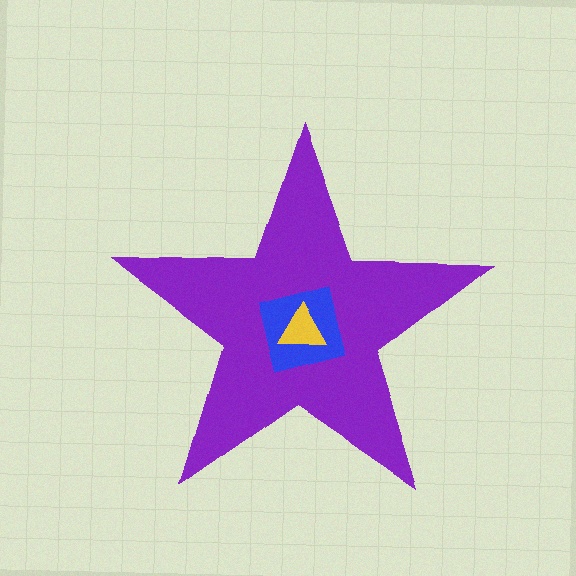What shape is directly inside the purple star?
The blue square.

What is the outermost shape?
The purple star.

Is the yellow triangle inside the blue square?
Yes.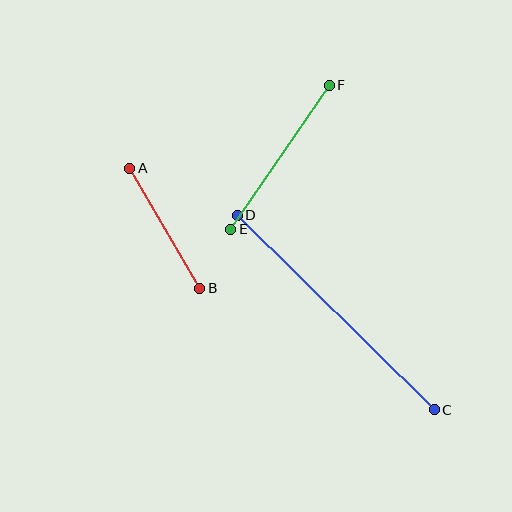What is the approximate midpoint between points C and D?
The midpoint is at approximately (336, 312) pixels.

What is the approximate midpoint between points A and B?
The midpoint is at approximately (165, 228) pixels.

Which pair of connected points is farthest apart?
Points C and D are farthest apart.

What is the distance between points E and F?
The distance is approximately 174 pixels.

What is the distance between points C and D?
The distance is approximately 277 pixels.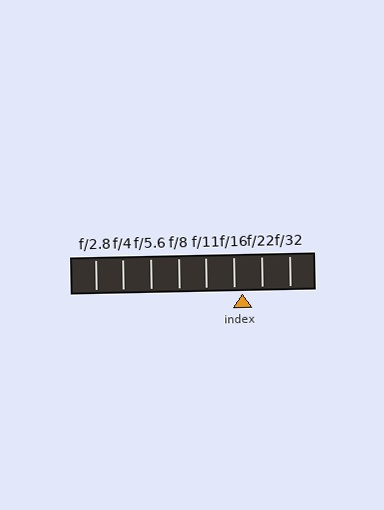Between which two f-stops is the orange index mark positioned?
The index mark is between f/16 and f/22.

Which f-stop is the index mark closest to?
The index mark is closest to f/16.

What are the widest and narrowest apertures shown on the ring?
The widest aperture shown is f/2.8 and the narrowest is f/32.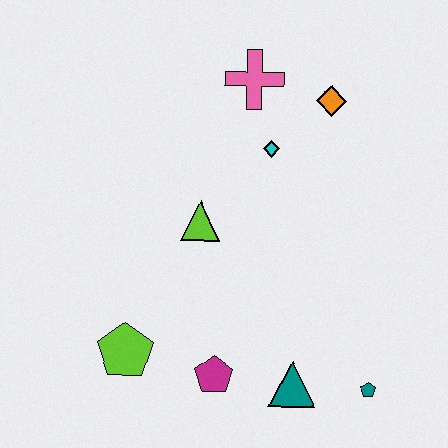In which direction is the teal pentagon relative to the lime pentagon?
The teal pentagon is to the right of the lime pentagon.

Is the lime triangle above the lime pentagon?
Yes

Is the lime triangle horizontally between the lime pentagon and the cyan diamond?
Yes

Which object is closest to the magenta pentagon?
The teal triangle is closest to the magenta pentagon.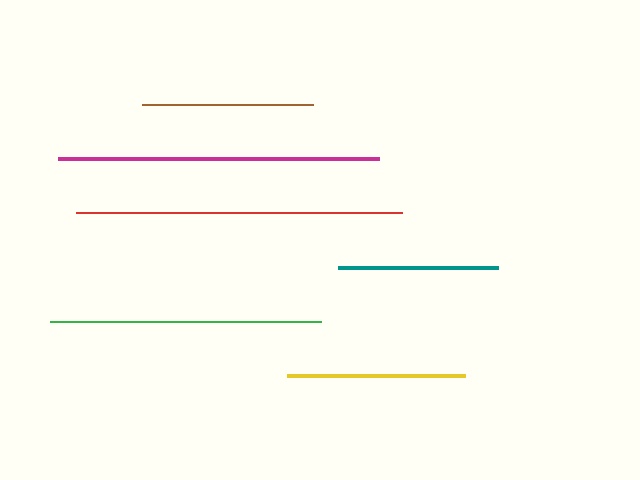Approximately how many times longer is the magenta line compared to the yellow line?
The magenta line is approximately 1.8 times the length of the yellow line.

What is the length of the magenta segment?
The magenta segment is approximately 320 pixels long.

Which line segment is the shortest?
The teal line is the shortest at approximately 160 pixels.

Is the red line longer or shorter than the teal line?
The red line is longer than the teal line.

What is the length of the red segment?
The red segment is approximately 326 pixels long.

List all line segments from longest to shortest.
From longest to shortest: red, magenta, green, yellow, brown, teal.